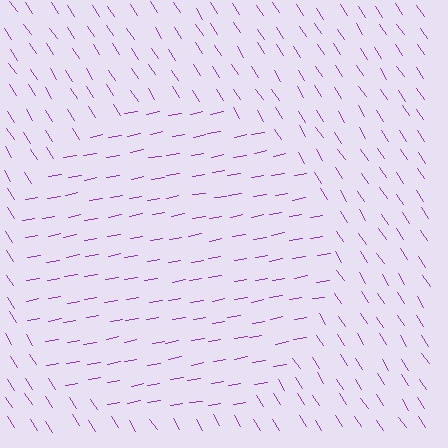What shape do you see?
I see a circle.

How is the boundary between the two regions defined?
The boundary is defined purely by a change in line orientation (approximately 67 degrees difference). All lines are the same color and thickness.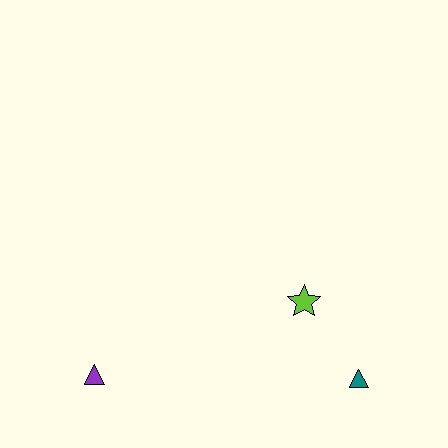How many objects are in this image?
There are 3 objects.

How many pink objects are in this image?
There are no pink objects.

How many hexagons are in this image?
There are no hexagons.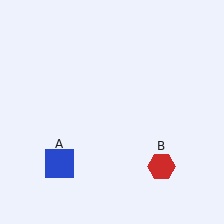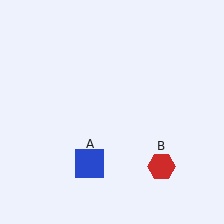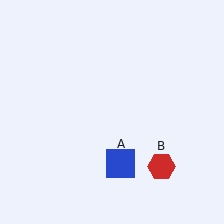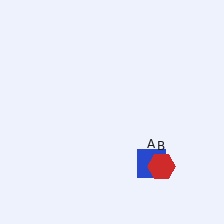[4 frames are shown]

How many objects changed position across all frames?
1 object changed position: blue square (object A).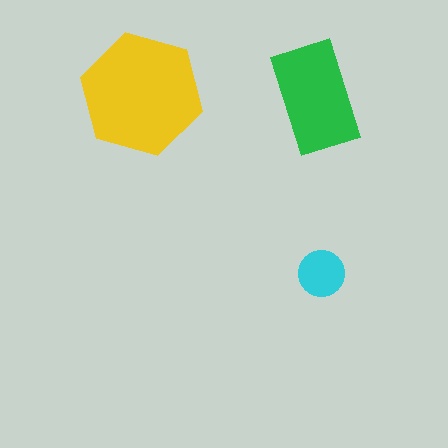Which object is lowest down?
The cyan circle is bottommost.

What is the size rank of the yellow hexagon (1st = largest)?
1st.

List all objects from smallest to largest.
The cyan circle, the green rectangle, the yellow hexagon.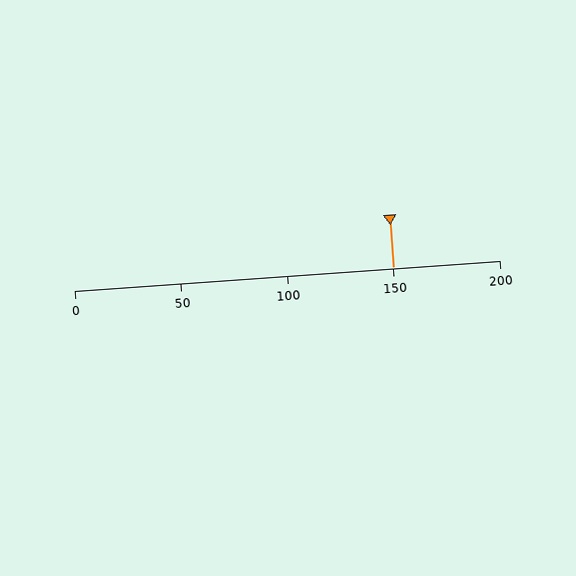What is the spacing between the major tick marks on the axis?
The major ticks are spaced 50 apart.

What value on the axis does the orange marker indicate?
The marker indicates approximately 150.